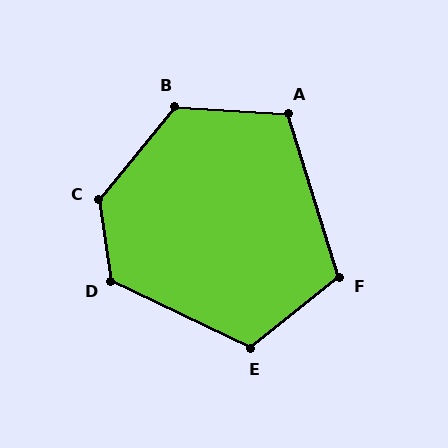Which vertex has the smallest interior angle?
F, at approximately 111 degrees.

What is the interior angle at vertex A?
Approximately 111 degrees (obtuse).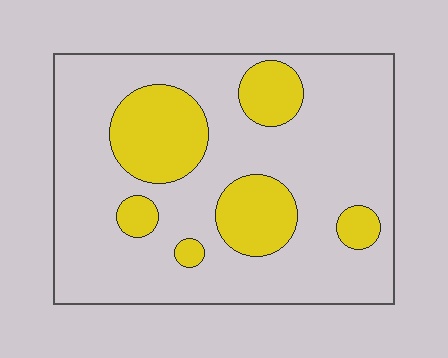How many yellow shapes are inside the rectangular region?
6.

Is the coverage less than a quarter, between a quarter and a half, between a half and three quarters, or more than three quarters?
Less than a quarter.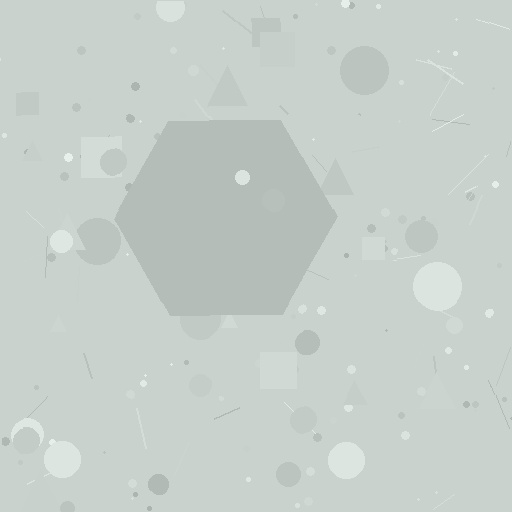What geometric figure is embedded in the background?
A hexagon is embedded in the background.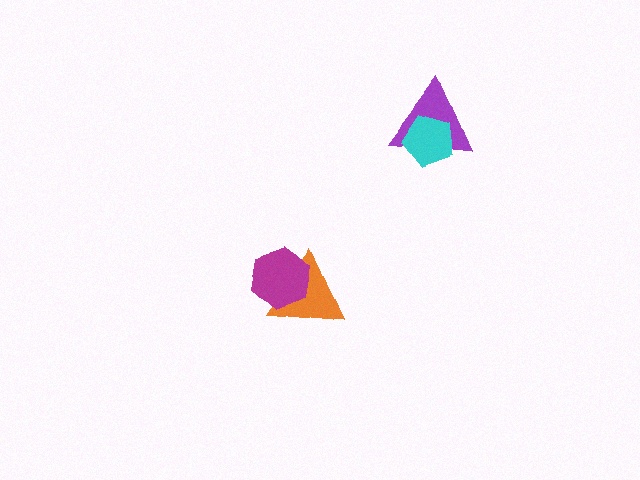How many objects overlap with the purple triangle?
1 object overlaps with the purple triangle.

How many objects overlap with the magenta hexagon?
1 object overlaps with the magenta hexagon.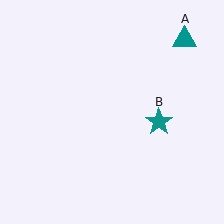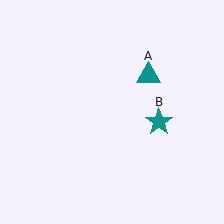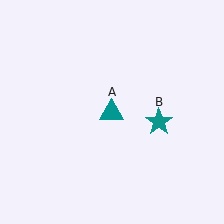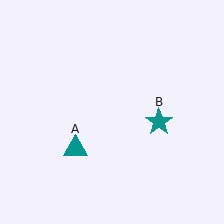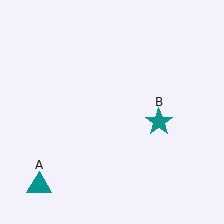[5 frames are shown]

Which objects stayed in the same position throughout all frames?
Teal star (object B) remained stationary.